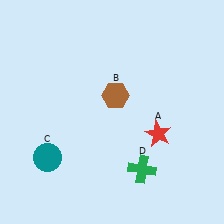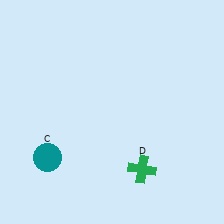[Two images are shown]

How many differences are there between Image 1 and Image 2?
There are 2 differences between the two images.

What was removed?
The brown hexagon (B), the red star (A) were removed in Image 2.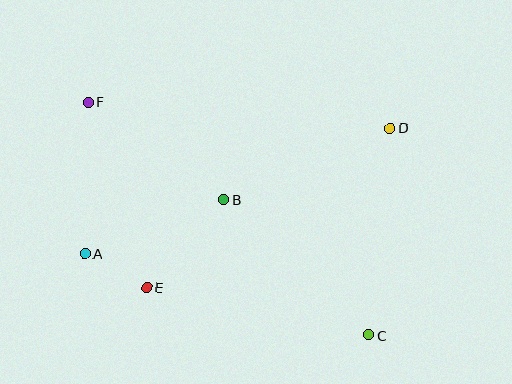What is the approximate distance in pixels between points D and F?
The distance between D and F is approximately 303 pixels.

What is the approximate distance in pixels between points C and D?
The distance between C and D is approximately 208 pixels.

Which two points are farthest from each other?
Points C and F are farthest from each other.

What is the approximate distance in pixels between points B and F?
The distance between B and F is approximately 166 pixels.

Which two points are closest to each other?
Points A and E are closest to each other.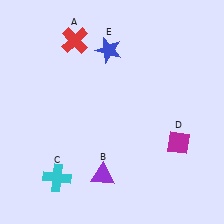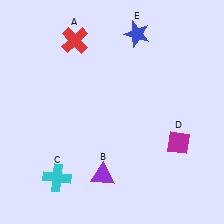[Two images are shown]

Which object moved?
The blue star (E) moved right.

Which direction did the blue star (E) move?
The blue star (E) moved right.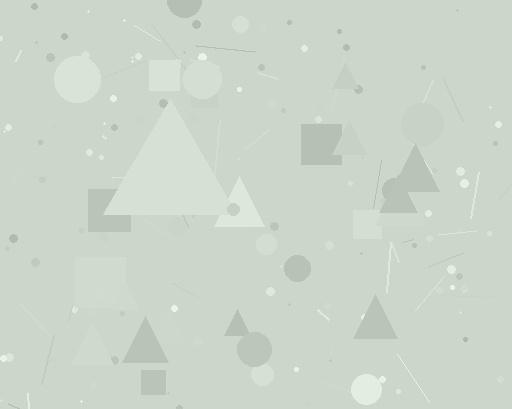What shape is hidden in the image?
A triangle is hidden in the image.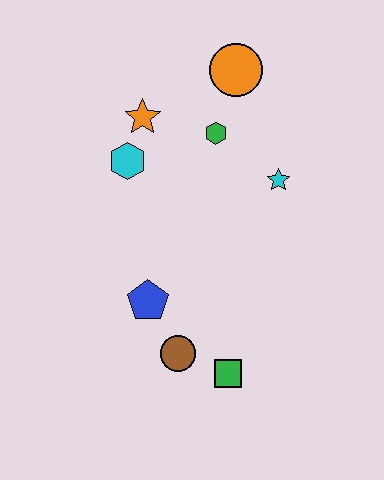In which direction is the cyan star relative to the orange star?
The cyan star is to the right of the orange star.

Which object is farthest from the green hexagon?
The green square is farthest from the green hexagon.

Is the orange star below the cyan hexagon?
No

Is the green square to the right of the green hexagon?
Yes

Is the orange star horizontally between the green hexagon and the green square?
No